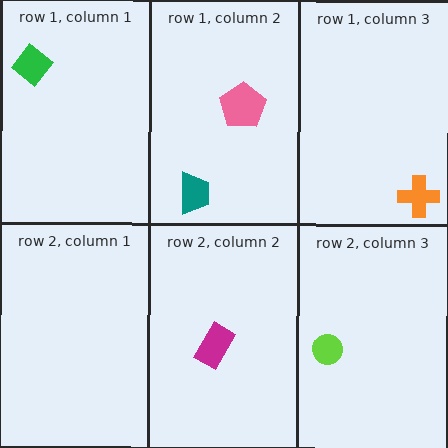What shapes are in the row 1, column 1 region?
The green diamond.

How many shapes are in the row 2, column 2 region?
1.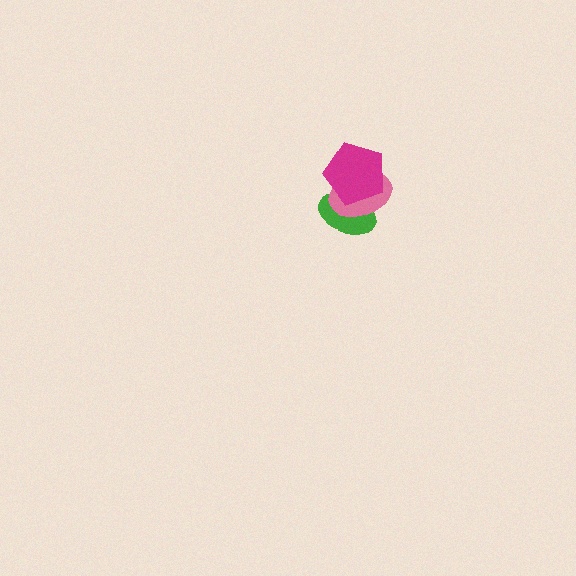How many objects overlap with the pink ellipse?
2 objects overlap with the pink ellipse.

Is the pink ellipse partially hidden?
Yes, it is partially covered by another shape.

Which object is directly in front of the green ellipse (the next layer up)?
The pink ellipse is directly in front of the green ellipse.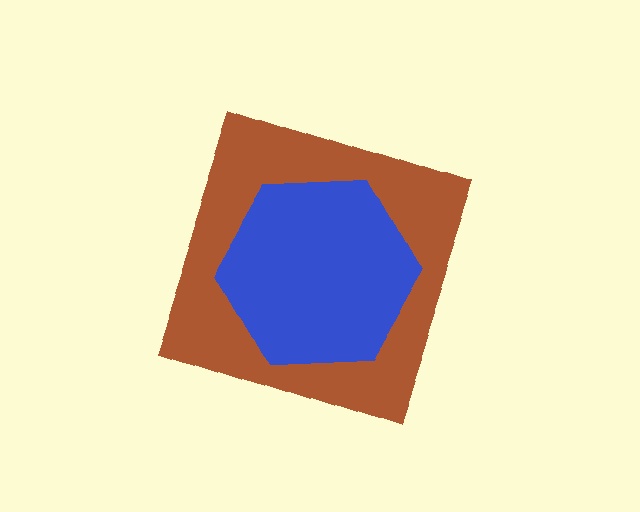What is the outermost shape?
The brown diamond.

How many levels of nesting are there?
2.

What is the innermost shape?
The blue hexagon.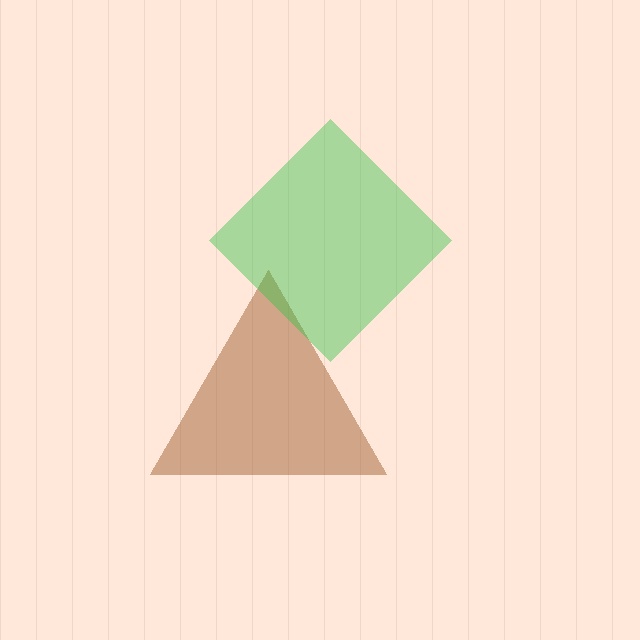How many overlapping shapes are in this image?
There are 2 overlapping shapes in the image.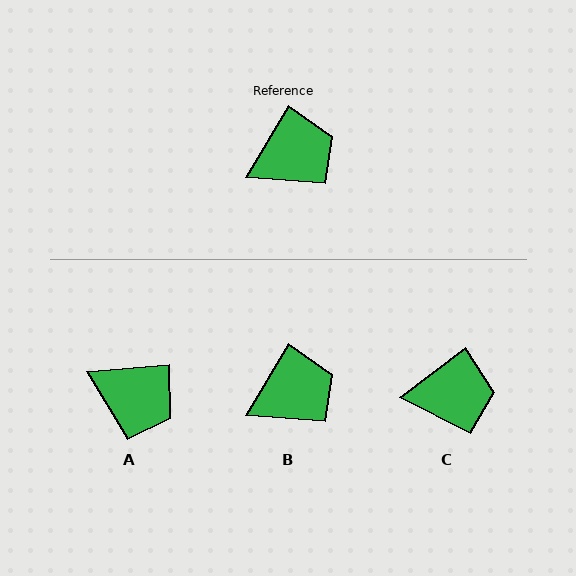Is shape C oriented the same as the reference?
No, it is off by about 22 degrees.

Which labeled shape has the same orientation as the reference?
B.